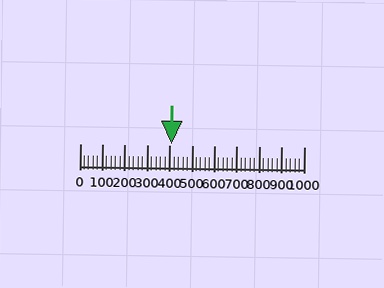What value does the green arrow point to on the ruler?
The green arrow points to approximately 409.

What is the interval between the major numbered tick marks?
The major tick marks are spaced 100 units apart.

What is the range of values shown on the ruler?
The ruler shows values from 0 to 1000.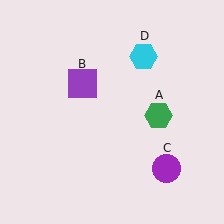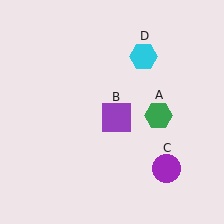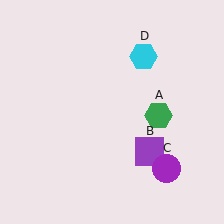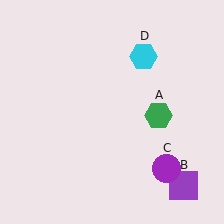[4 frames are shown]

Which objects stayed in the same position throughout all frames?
Green hexagon (object A) and purple circle (object C) and cyan hexagon (object D) remained stationary.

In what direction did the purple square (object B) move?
The purple square (object B) moved down and to the right.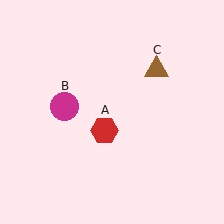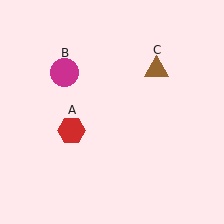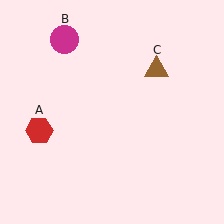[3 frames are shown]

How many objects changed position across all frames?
2 objects changed position: red hexagon (object A), magenta circle (object B).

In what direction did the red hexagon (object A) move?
The red hexagon (object A) moved left.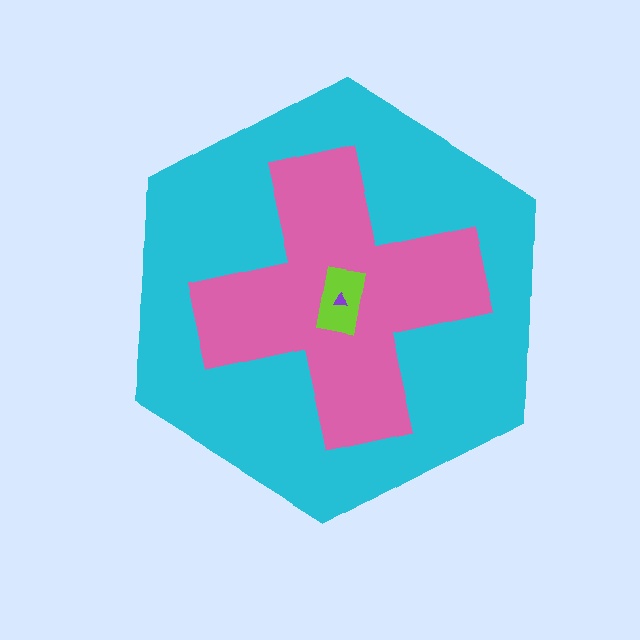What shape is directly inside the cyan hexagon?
The pink cross.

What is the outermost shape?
The cyan hexagon.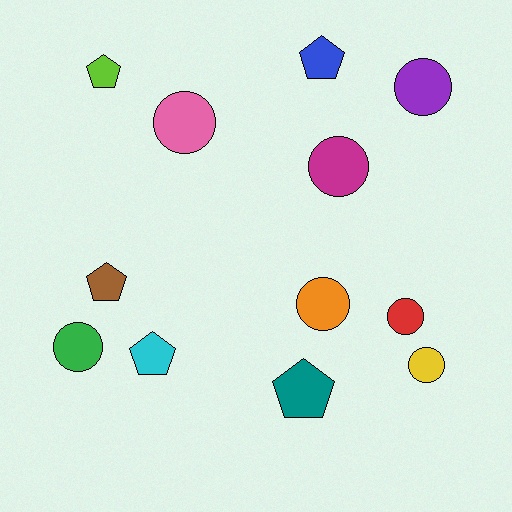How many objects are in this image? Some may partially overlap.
There are 12 objects.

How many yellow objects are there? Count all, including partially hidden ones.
There is 1 yellow object.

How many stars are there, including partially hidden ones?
There are no stars.